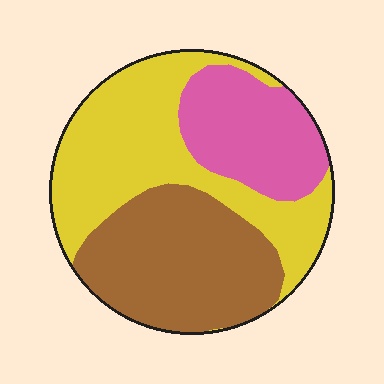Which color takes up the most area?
Yellow, at roughly 40%.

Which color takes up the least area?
Pink, at roughly 25%.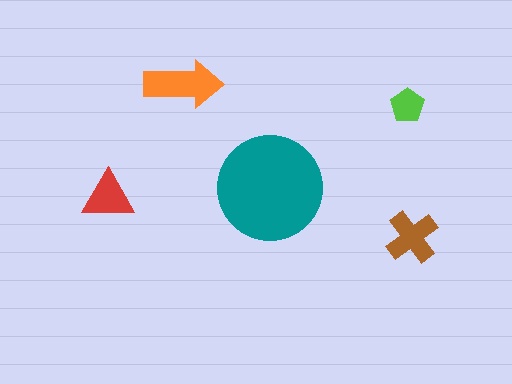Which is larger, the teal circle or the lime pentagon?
The teal circle.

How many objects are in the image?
There are 5 objects in the image.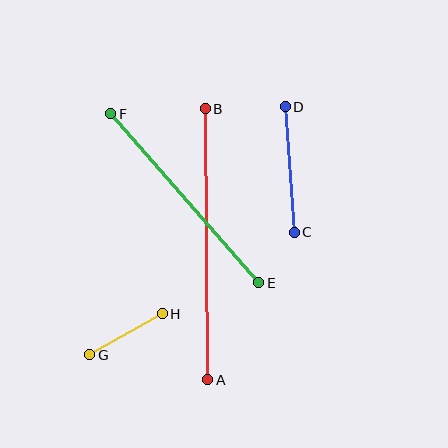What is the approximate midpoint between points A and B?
The midpoint is at approximately (206, 244) pixels.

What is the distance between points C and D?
The distance is approximately 126 pixels.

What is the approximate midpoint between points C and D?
The midpoint is at approximately (290, 170) pixels.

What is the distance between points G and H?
The distance is approximately 83 pixels.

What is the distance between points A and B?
The distance is approximately 271 pixels.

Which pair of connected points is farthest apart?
Points A and B are farthest apart.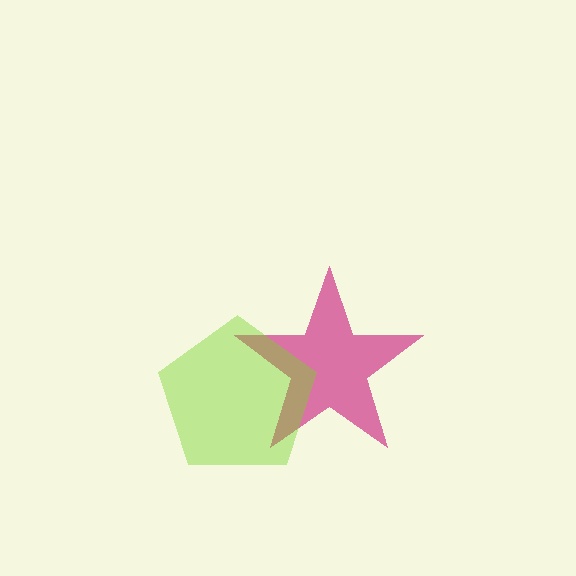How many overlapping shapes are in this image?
There are 2 overlapping shapes in the image.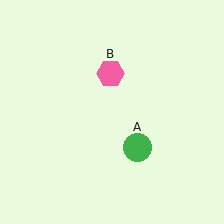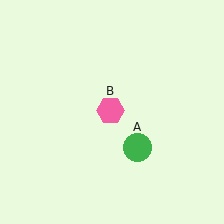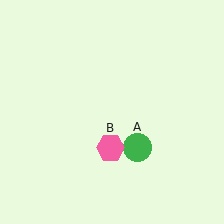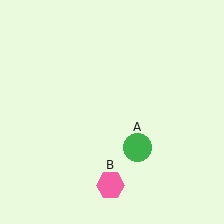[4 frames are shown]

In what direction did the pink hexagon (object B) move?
The pink hexagon (object B) moved down.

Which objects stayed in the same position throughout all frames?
Green circle (object A) remained stationary.